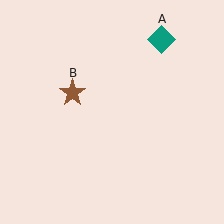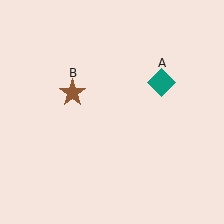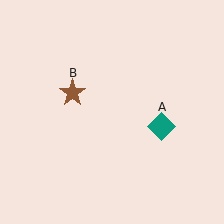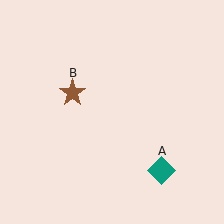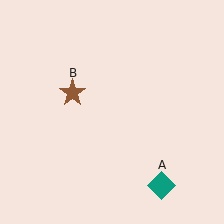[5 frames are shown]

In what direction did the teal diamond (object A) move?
The teal diamond (object A) moved down.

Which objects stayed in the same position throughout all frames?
Brown star (object B) remained stationary.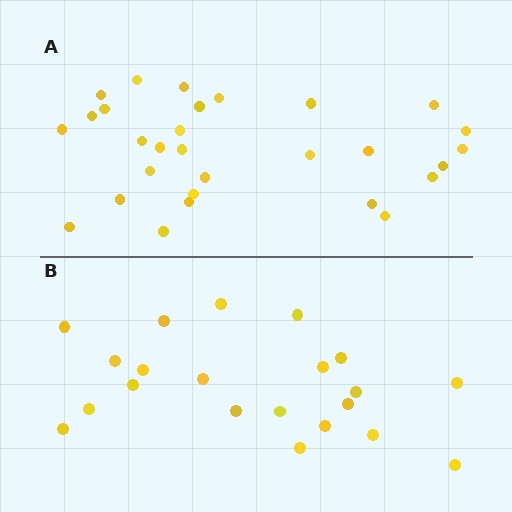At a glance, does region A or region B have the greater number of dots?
Region A (the top region) has more dots.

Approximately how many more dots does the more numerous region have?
Region A has roughly 8 or so more dots than region B.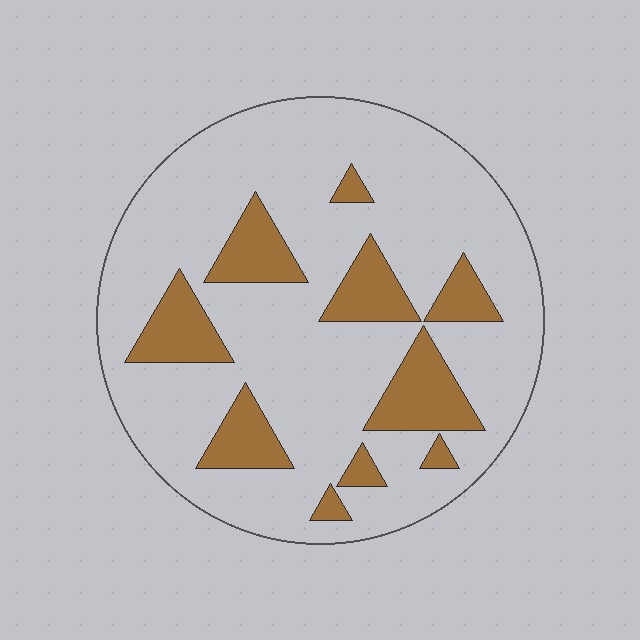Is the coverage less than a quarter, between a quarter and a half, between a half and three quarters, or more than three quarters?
Less than a quarter.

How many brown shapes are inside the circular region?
10.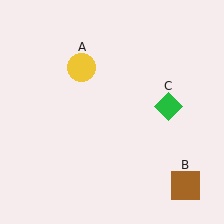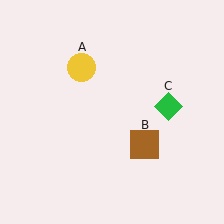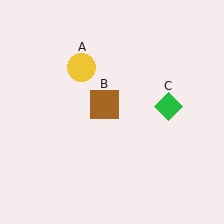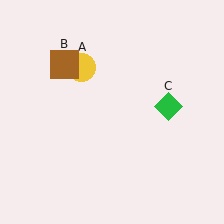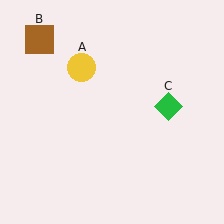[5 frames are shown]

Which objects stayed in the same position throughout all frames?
Yellow circle (object A) and green diamond (object C) remained stationary.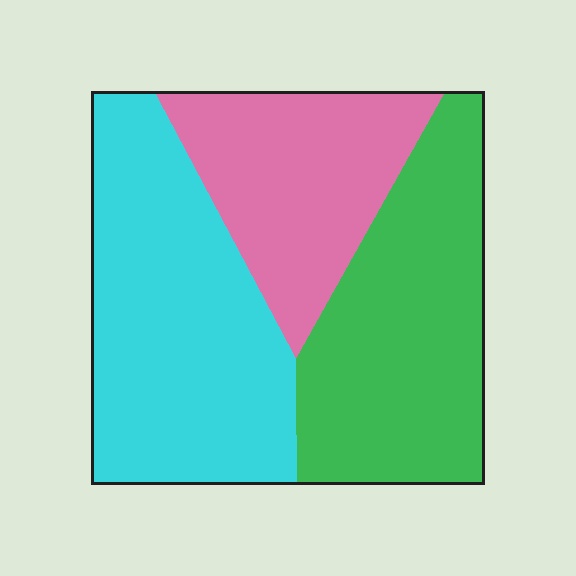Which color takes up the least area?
Pink, at roughly 25%.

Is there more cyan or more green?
Cyan.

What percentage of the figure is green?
Green covers roughly 35% of the figure.